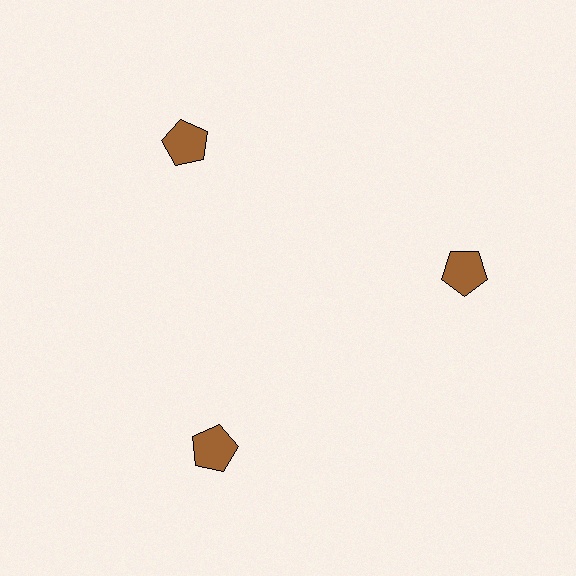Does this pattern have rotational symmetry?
Yes, this pattern has 3-fold rotational symmetry. It looks the same after rotating 120 degrees around the center.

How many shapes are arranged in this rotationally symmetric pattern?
There are 3 shapes, arranged in 3 groups of 1.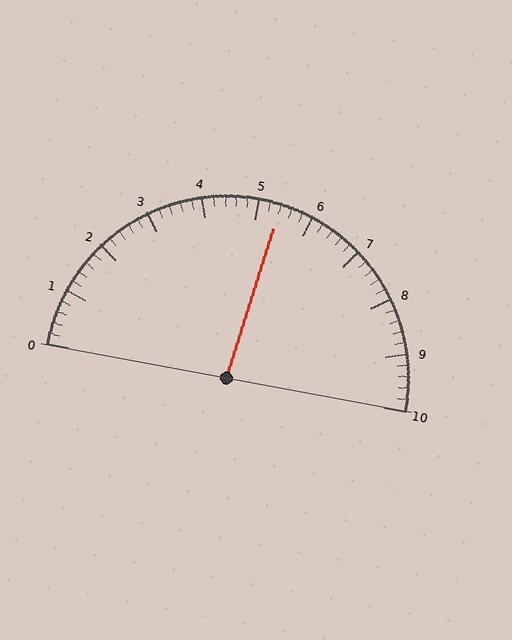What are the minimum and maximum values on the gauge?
The gauge ranges from 0 to 10.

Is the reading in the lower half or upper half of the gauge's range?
The reading is in the upper half of the range (0 to 10).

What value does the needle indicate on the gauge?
The needle indicates approximately 5.4.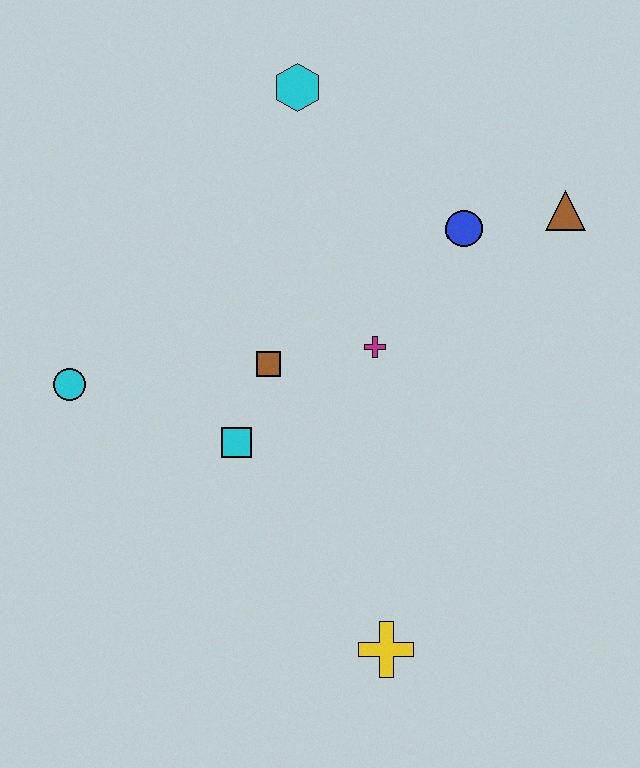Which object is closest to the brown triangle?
The blue circle is closest to the brown triangle.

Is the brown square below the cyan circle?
No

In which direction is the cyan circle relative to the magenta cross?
The cyan circle is to the left of the magenta cross.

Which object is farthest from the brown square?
The brown triangle is farthest from the brown square.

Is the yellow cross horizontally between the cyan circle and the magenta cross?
No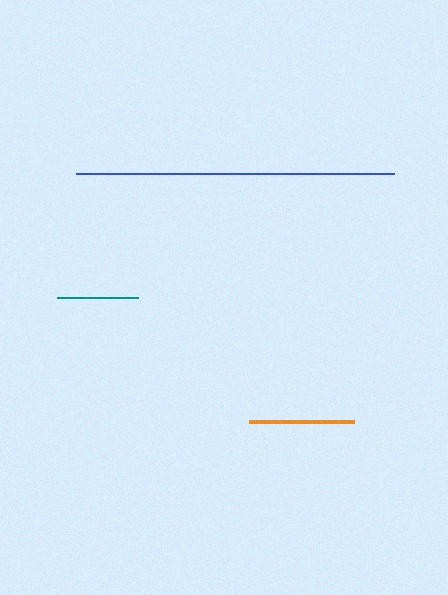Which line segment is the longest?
The blue line is the longest at approximately 318 pixels.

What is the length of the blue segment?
The blue segment is approximately 318 pixels long.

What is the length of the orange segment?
The orange segment is approximately 104 pixels long.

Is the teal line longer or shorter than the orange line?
The orange line is longer than the teal line.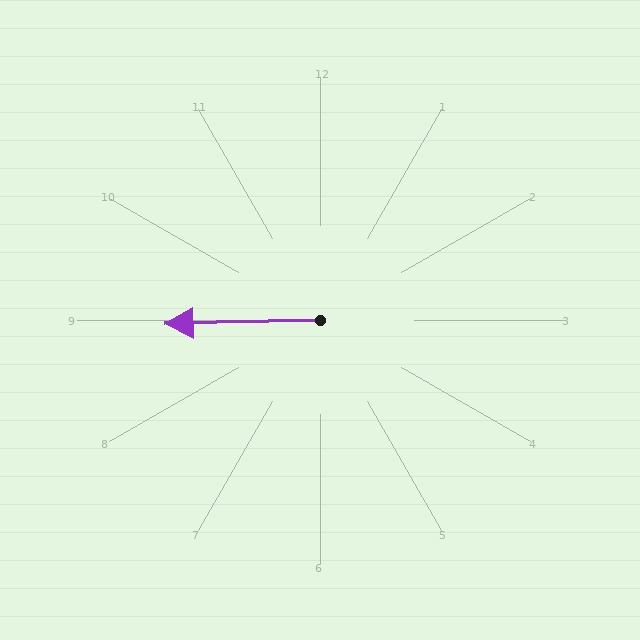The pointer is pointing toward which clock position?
Roughly 9 o'clock.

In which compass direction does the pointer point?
West.